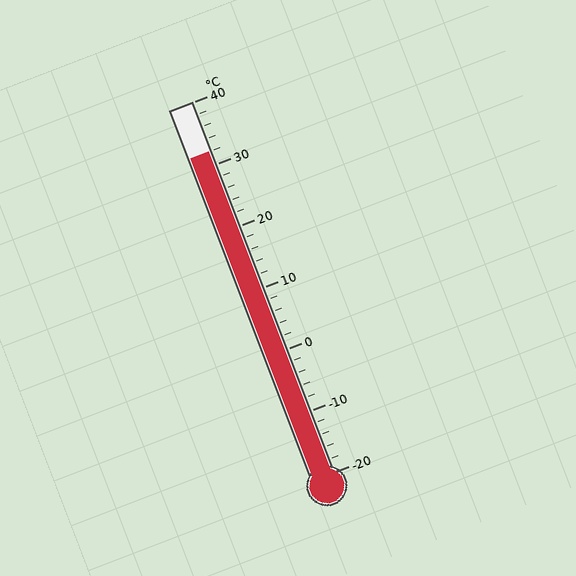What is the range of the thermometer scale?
The thermometer scale ranges from -20°C to 40°C.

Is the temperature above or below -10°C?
The temperature is above -10°C.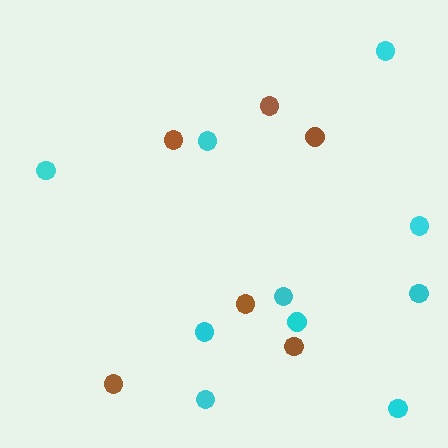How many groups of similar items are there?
There are 2 groups: one group of brown circles (6) and one group of cyan circles (10).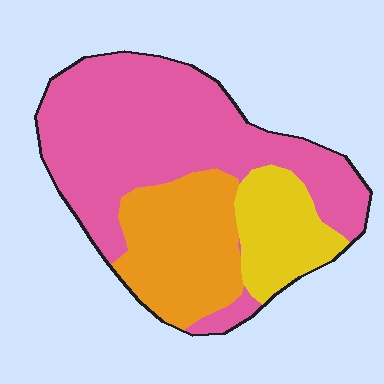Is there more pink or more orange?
Pink.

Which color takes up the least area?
Yellow, at roughly 15%.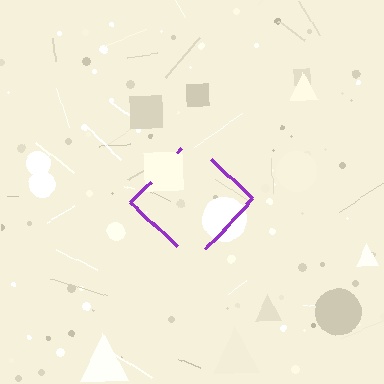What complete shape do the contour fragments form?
The contour fragments form a diamond.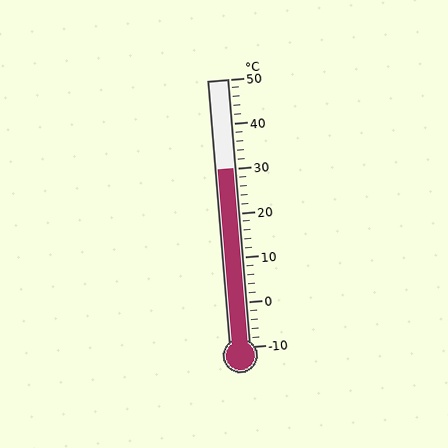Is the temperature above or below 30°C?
The temperature is at 30°C.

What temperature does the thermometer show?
The thermometer shows approximately 30°C.